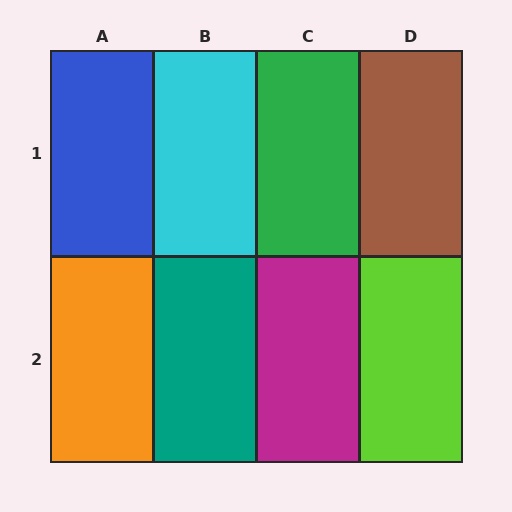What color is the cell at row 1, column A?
Blue.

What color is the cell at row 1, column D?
Brown.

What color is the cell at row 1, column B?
Cyan.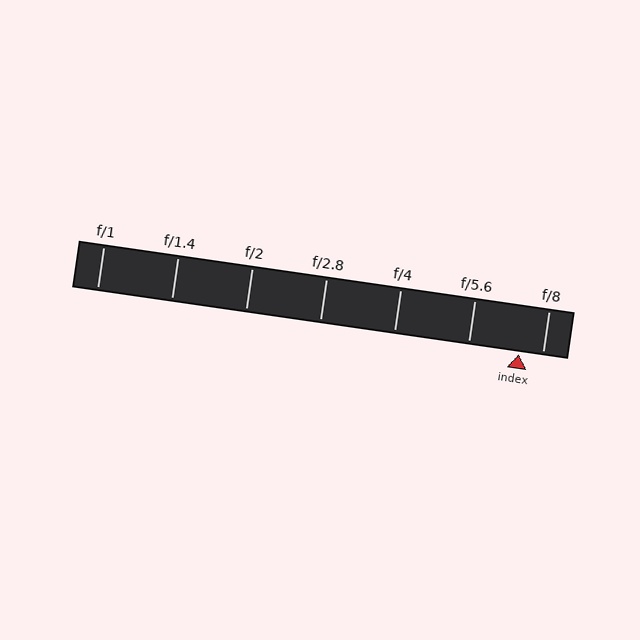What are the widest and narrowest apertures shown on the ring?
The widest aperture shown is f/1 and the narrowest is f/8.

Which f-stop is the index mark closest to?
The index mark is closest to f/8.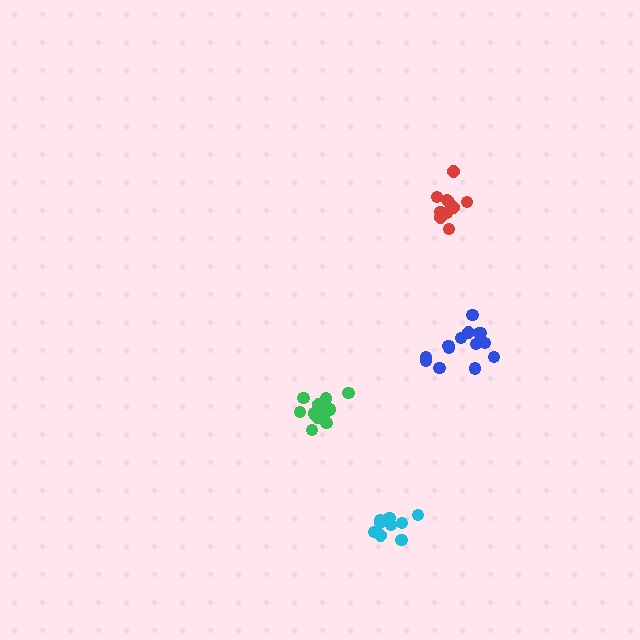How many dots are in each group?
Group 1: 14 dots, Group 2: 10 dots, Group 3: 14 dots, Group 4: 9 dots (47 total).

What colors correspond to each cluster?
The clusters are colored: blue, red, green, cyan.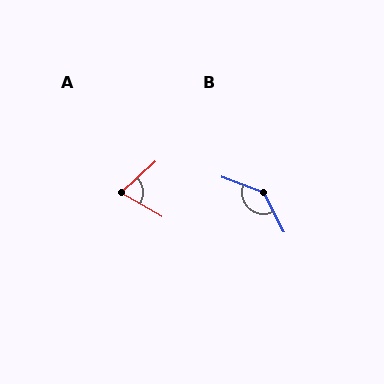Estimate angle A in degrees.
Approximately 72 degrees.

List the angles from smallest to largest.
A (72°), B (137°).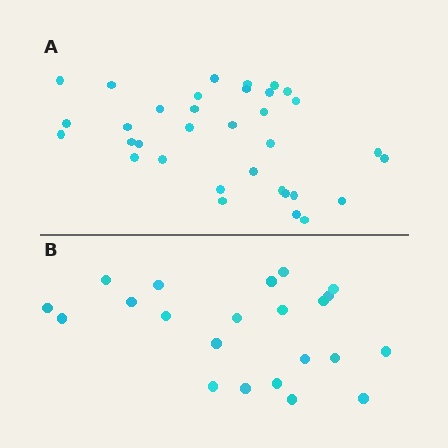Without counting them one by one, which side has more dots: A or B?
Region A (the top region) has more dots.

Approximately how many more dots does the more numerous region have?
Region A has roughly 12 or so more dots than region B.